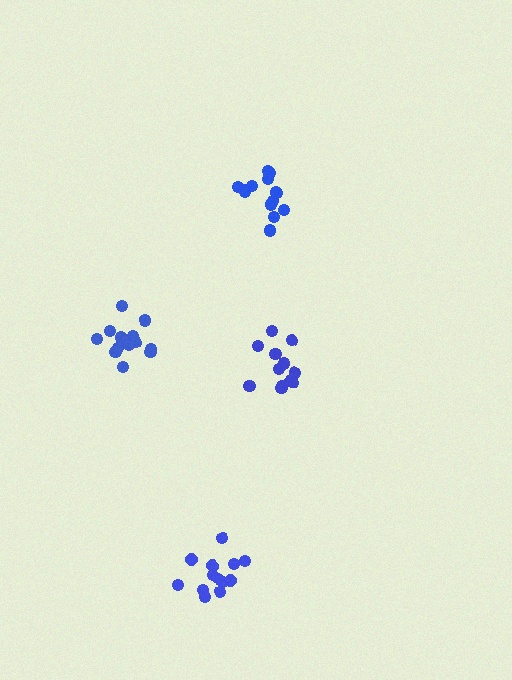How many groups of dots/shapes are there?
There are 4 groups.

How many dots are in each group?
Group 1: 14 dots, Group 2: 16 dots, Group 3: 12 dots, Group 4: 13 dots (55 total).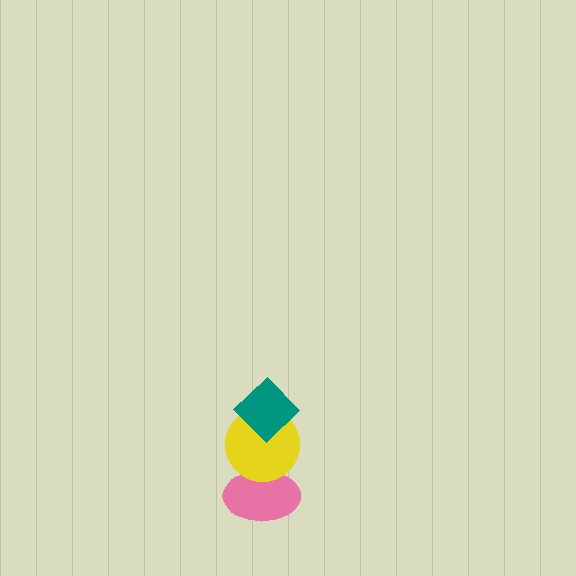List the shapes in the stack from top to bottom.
From top to bottom: the teal diamond, the yellow circle, the pink ellipse.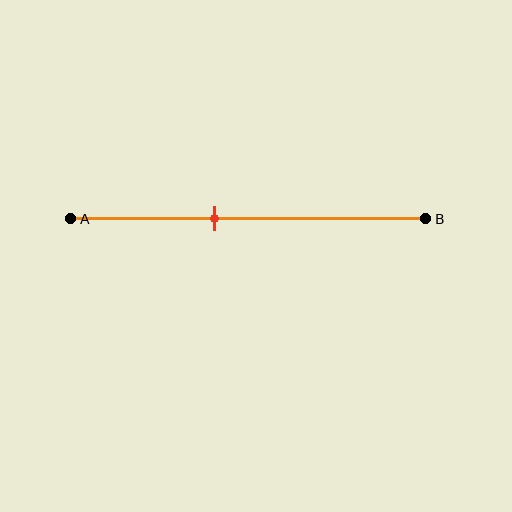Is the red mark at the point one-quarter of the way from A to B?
No, the mark is at about 40% from A, not at the 25% one-quarter point.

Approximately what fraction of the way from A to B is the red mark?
The red mark is approximately 40% of the way from A to B.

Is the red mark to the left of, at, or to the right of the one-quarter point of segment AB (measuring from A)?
The red mark is to the right of the one-quarter point of segment AB.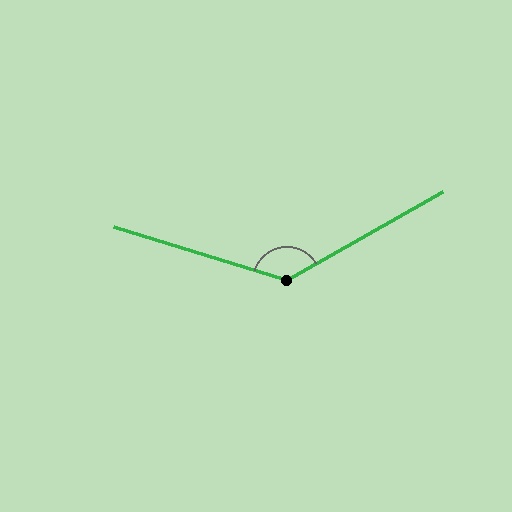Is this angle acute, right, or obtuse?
It is obtuse.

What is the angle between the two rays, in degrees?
Approximately 133 degrees.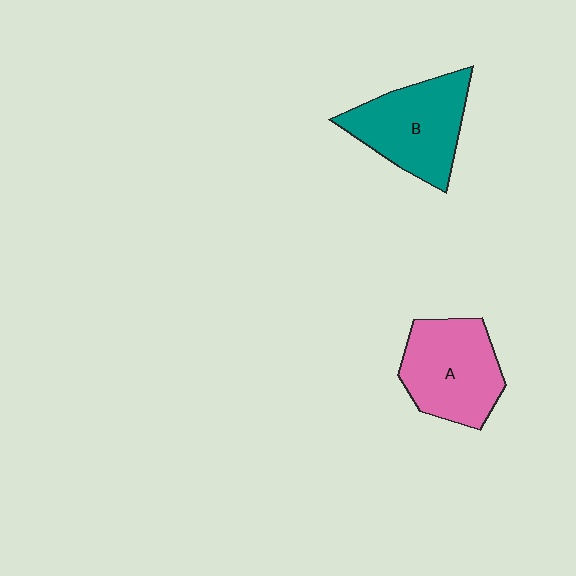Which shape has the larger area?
Shape B (teal).